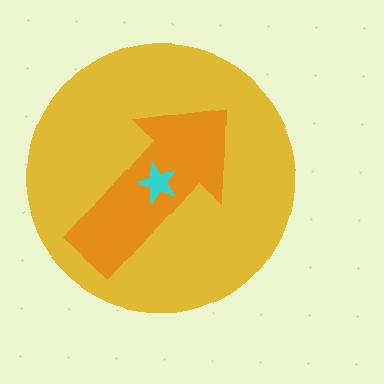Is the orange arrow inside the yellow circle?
Yes.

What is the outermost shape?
The yellow circle.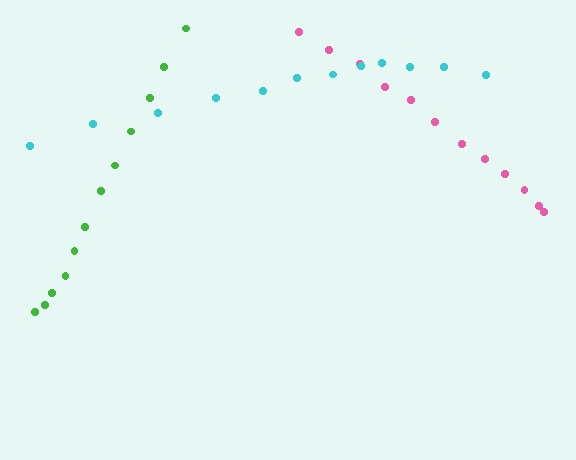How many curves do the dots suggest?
There are 3 distinct paths.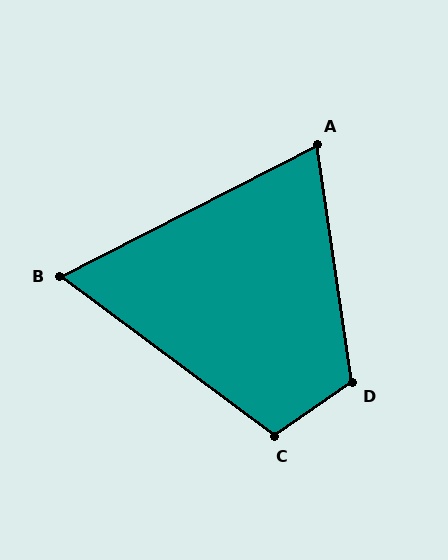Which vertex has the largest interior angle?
D, at approximately 116 degrees.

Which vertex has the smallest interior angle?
B, at approximately 64 degrees.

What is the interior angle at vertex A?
Approximately 71 degrees (acute).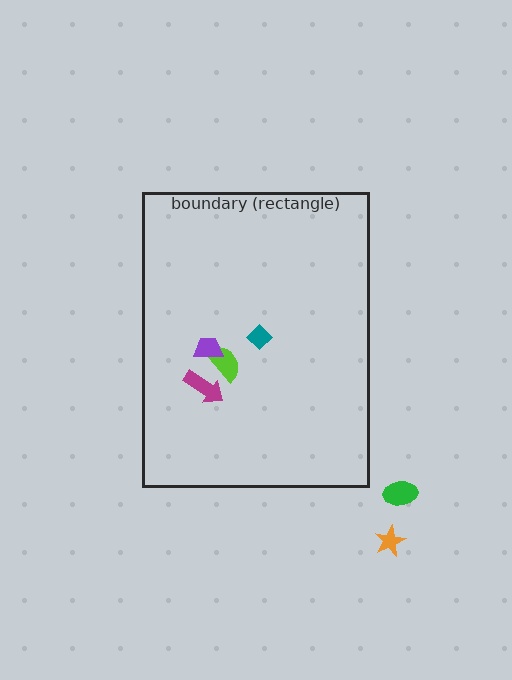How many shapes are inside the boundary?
4 inside, 2 outside.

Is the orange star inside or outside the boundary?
Outside.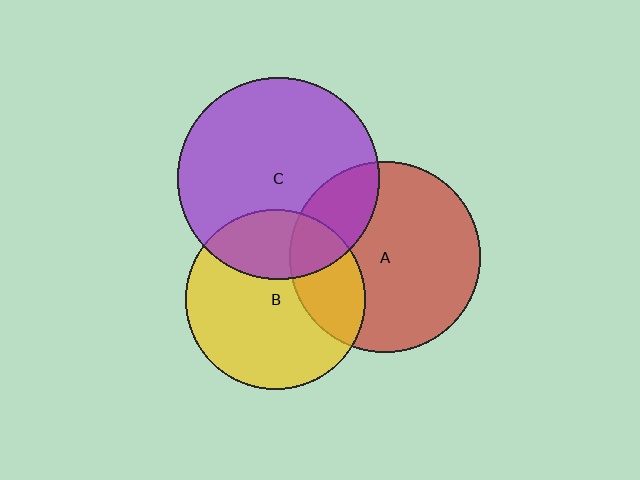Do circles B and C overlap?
Yes.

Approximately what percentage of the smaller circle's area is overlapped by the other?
Approximately 30%.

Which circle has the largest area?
Circle C (purple).